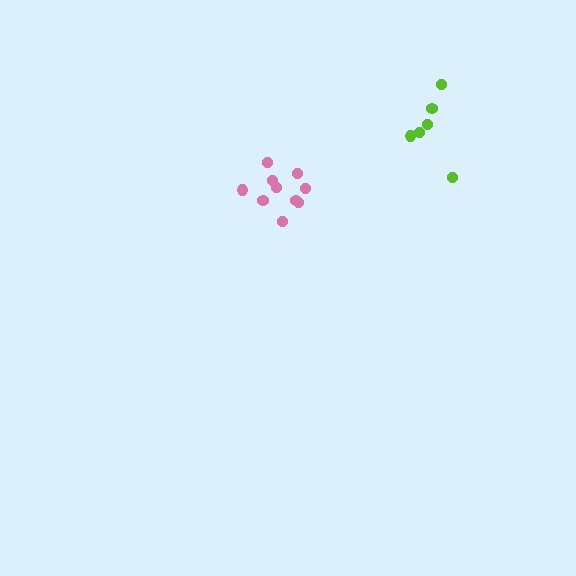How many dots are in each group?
Group 1: 10 dots, Group 2: 6 dots (16 total).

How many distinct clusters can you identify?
There are 2 distinct clusters.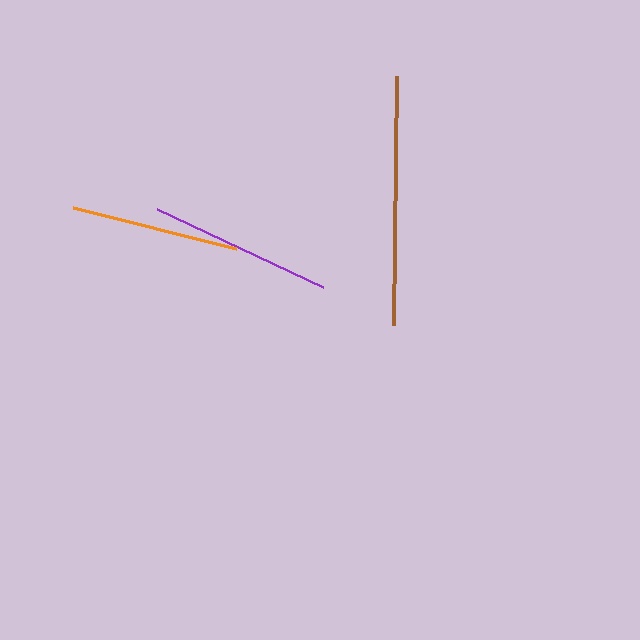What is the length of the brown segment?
The brown segment is approximately 249 pixels long.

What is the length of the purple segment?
The purple segment is approximately 183 pixels long.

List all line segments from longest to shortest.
From longest to shortest: brown, purple, orange.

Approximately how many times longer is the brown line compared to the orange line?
The brown line is approximately 1.5 times the length of the orange line.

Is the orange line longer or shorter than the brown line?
The brown line is longer than the orange line.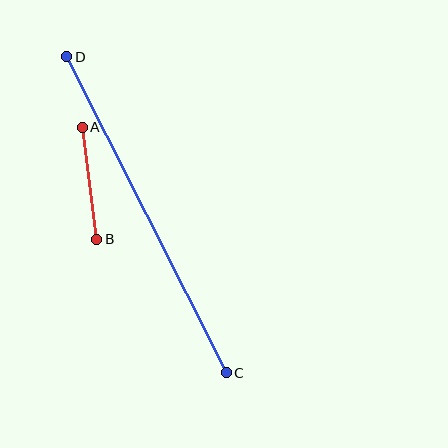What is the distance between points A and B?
The distance is approximately 113 pixels.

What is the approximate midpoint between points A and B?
The midpoint is at approximately (89, 183) pixels.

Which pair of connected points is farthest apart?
Points C and D are farthest apart.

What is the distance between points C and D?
The distance is approximately 354 pixels.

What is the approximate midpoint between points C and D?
The midpoint is at approximately (147, 215) pixels.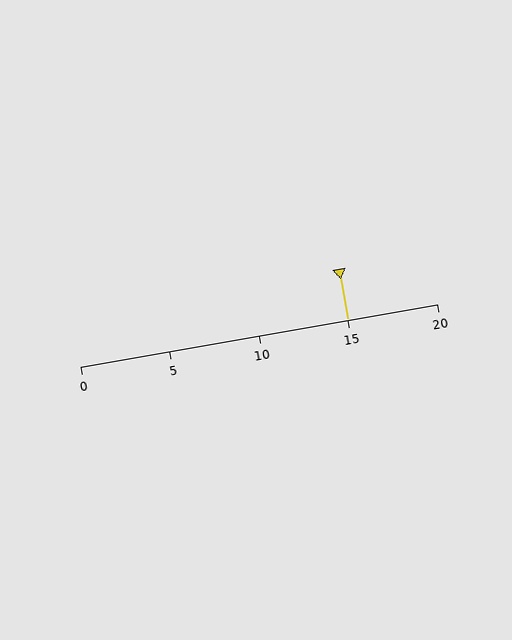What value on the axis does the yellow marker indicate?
The marker indicates approximately 15.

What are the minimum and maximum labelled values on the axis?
The axis runs from 0 to 20.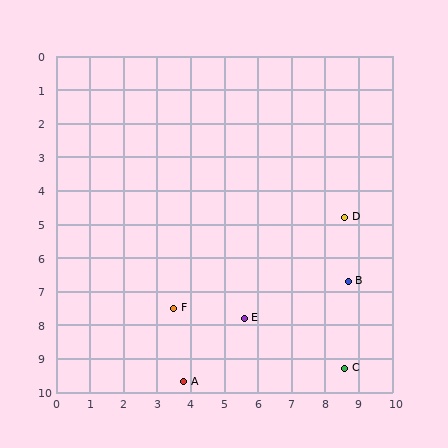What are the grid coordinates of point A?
Point A is at approximately (3.8, 9.7).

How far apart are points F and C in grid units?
Points F and C are about 5.4 grid units apart.